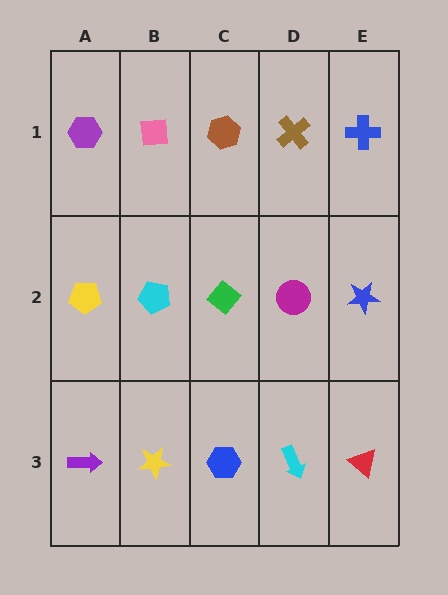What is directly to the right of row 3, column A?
A yellow star.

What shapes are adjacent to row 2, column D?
A brown cross (row 1, column D), a cyan arrow (row 3, column D), a green diamond (row 2, column C), a blue star (row 2, column E).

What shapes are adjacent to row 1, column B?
A cyan pentagon (row 2, column B), a purple hexagon (row 1, column A), a brown hexagon (row 1, column C).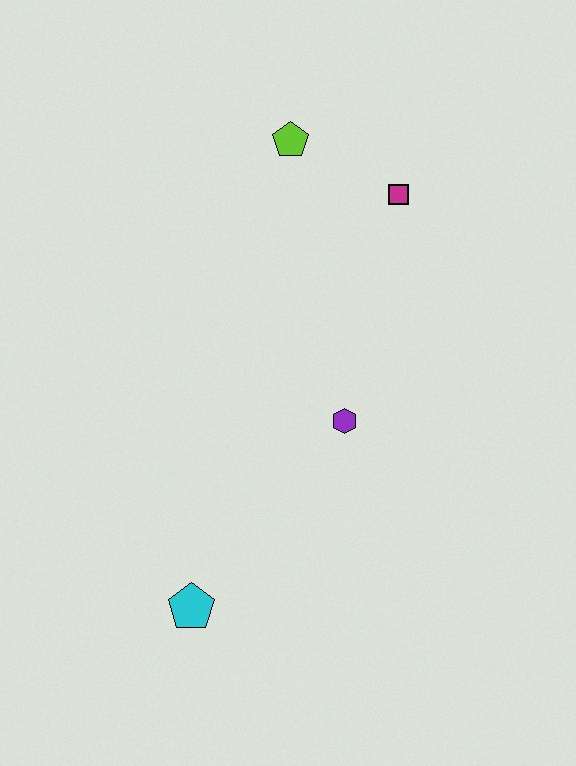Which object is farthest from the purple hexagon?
The lime pentagon is farthest from the purple hexagon.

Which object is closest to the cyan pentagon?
The purple hexagon is closest to the cyan pentagon.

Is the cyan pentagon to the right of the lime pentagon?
No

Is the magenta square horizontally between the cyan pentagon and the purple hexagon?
No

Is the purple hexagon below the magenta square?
Yes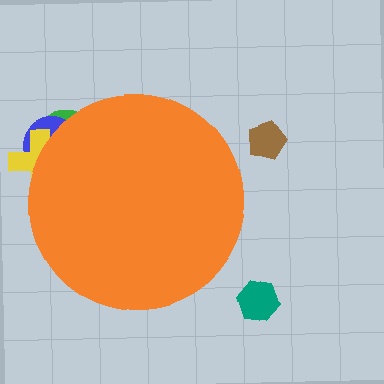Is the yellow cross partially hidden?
Yes, the yellow cross is partially hidden behind the orange circle.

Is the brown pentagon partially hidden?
No, the brown pentagon is fully visible.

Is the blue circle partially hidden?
Yes, the blue circle is partially hidden behind the orange circle.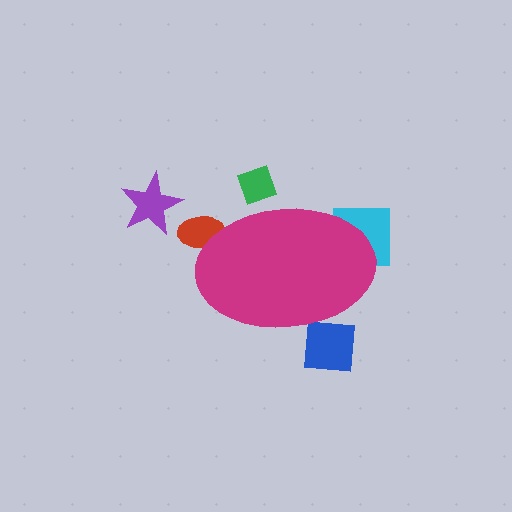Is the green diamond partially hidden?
Yes, the green diamond is partially hidden behind the magenta ellipse.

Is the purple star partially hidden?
No, the purple star is fully visible.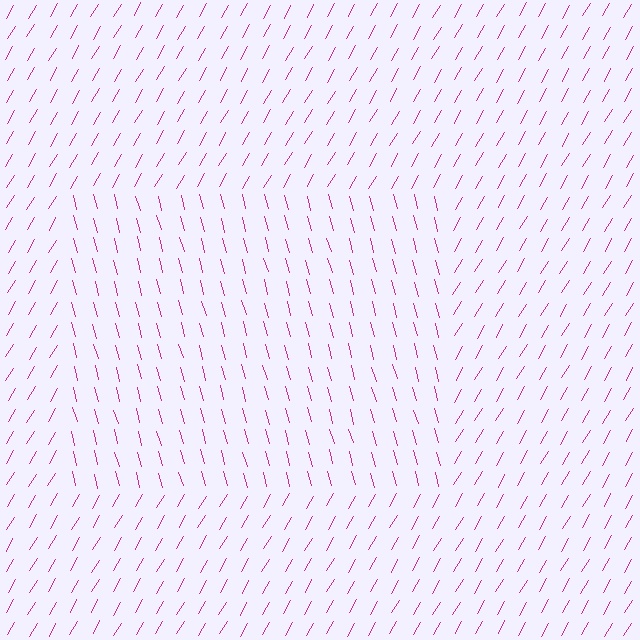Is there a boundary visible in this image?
Yes, there is a texture boundary formed by a change in line orientation.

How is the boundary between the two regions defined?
The boundary is defined purely by a change in line orientation (approximately 45 degrees difference). All lines are the same color and thickness.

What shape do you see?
I see a rectangle.